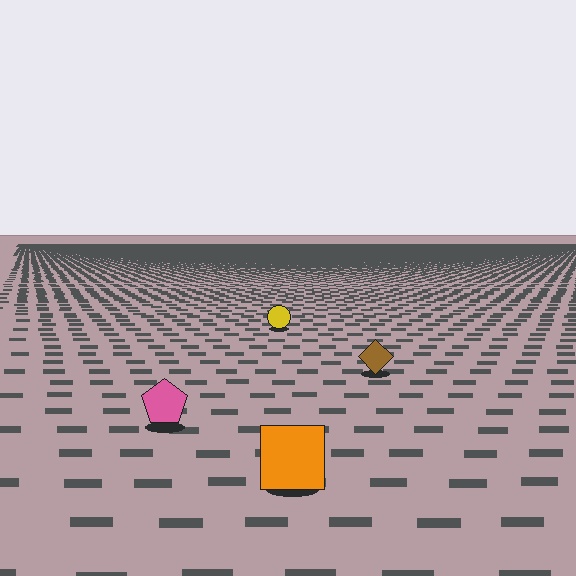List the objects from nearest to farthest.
From nearest to farthest: the orange square, the pink pentagon, the brown diamond, the yellow circle.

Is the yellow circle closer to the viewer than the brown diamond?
No. The brown diamond is closer — you can tell from the texture gradient: the ground texture is coarser near it.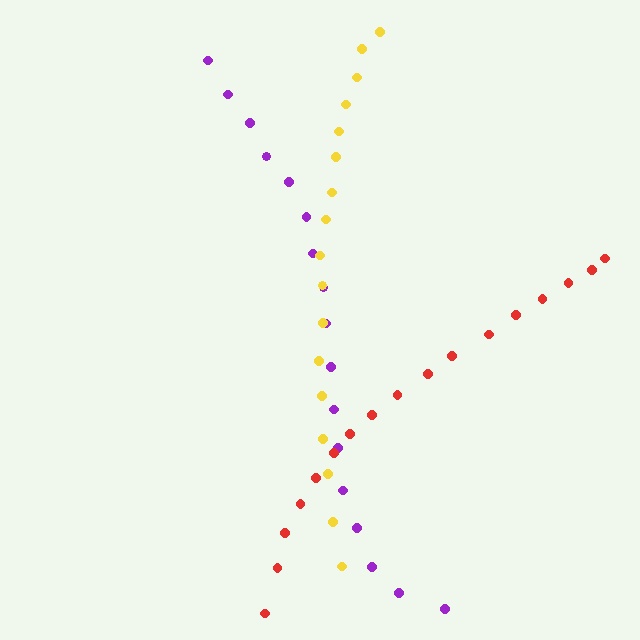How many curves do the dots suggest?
There are 3 distinct paths.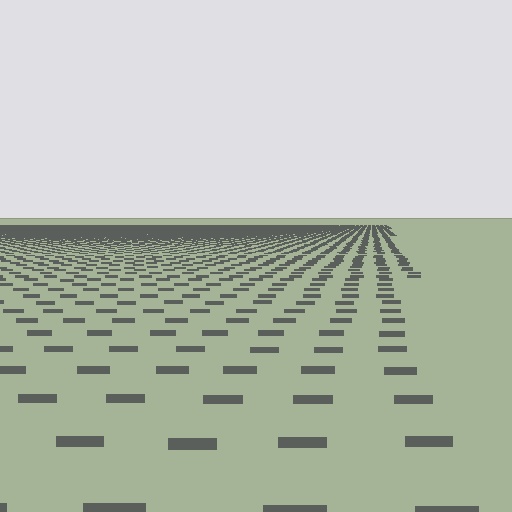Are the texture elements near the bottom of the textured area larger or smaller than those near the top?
Larger. Near the bottom, elements are closer to the viewer and appear at a bigger on-screen size.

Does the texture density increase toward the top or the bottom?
Density increases toward the top.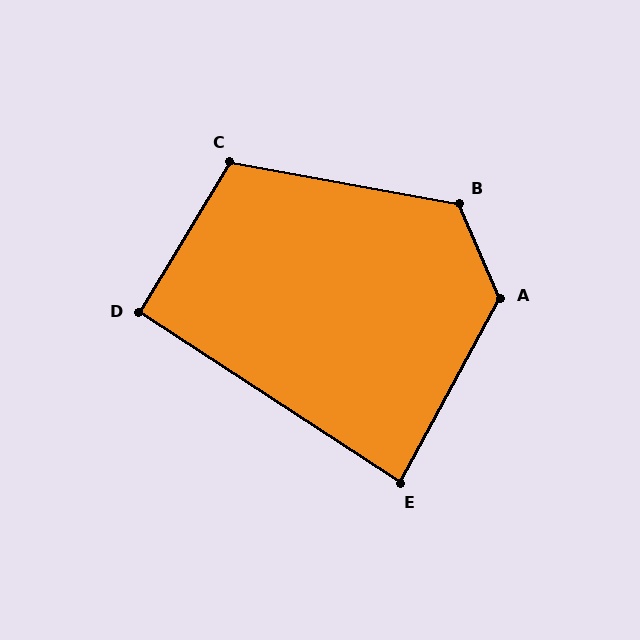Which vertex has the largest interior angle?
A, at approximately 128 degrees.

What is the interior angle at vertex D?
Approximately 92 degrees (approximately right).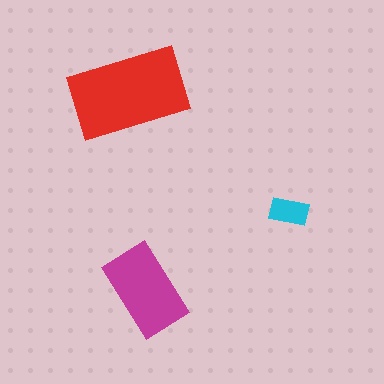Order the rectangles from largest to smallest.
the red one, the magenta one, the cyan one.